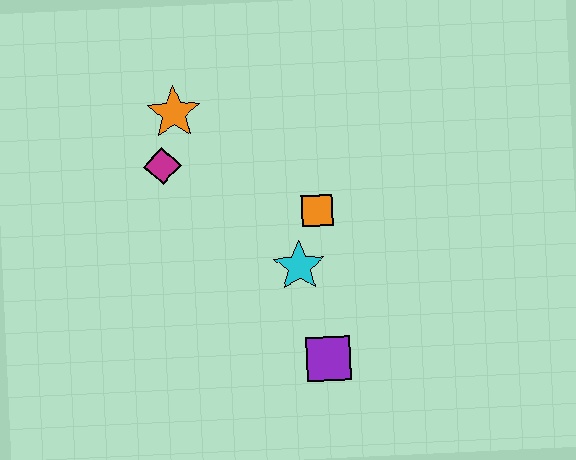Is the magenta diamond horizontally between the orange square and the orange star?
No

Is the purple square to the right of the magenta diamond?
Yes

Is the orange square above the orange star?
No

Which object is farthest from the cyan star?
The orange star is farthest from the cyan star.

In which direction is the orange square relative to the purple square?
The orange square is above the purple square.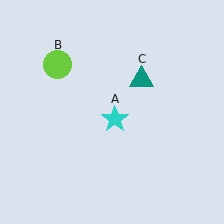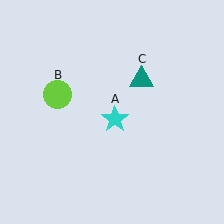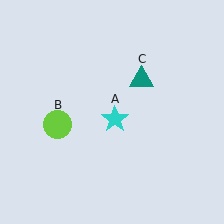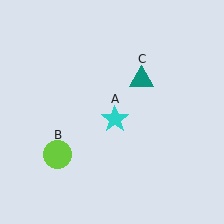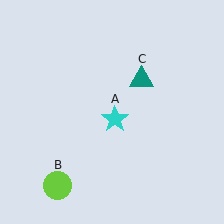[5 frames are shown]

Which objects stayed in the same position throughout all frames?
Cyan star (object A) and teal triangle (object C) remained stationary.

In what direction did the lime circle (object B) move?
The lime circle (object B) moved down.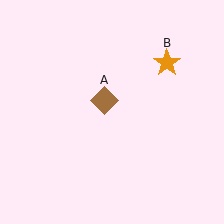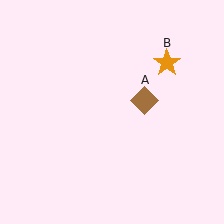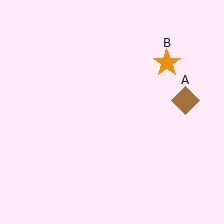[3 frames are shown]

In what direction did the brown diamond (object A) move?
The brown diamond (object A) moved right.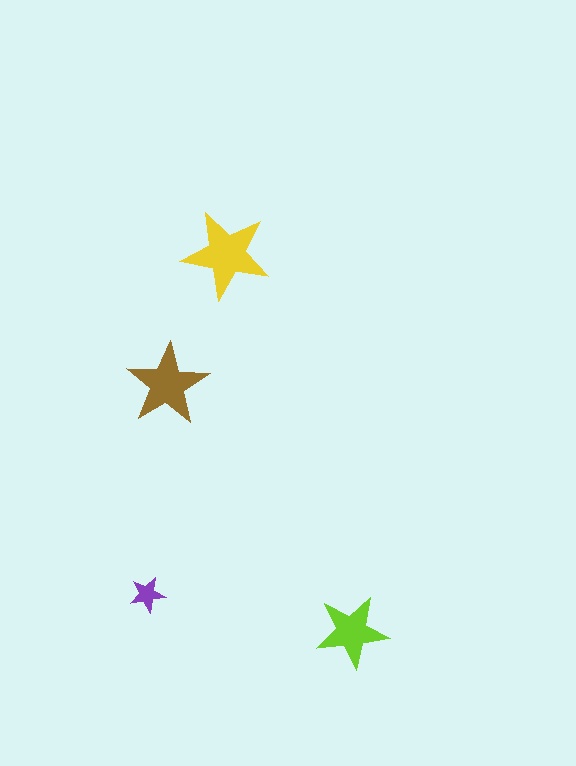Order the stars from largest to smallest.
the yellow one, the brown one, the lime one, the purple one.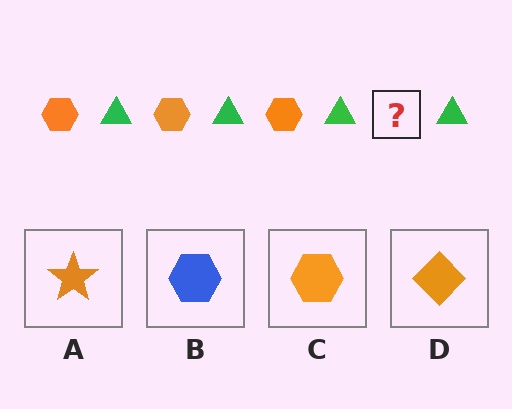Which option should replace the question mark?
Option C.